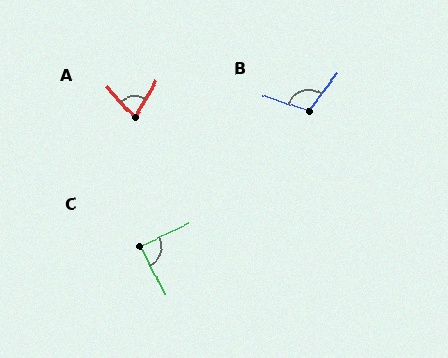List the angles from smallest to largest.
A (72°), C (88°), B (109°).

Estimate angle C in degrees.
Approximately 88 degrees.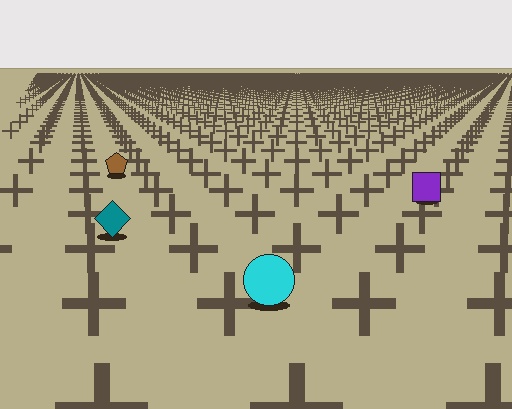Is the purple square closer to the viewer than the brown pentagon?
Yes. The purple square is closer — you can tell from the texture gradient: the ground texture is coarser near it.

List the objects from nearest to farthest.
From nearest to farthest: the cyan circle, the teal diamond, the purple square, the brown pentagon.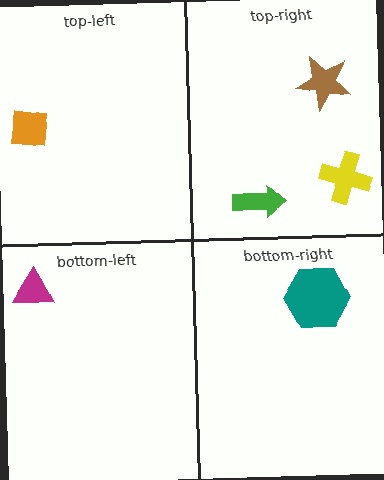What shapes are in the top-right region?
The yellow cross, the green arrow, the brown star.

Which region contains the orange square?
The top-left region.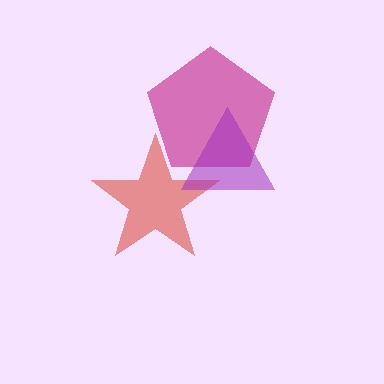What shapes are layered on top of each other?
The layered shapes are: a red star, a magenta pentagon, a purple triangle.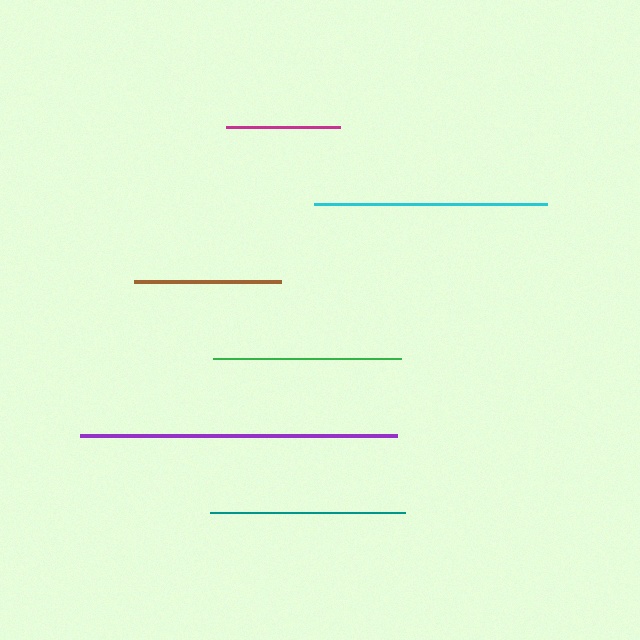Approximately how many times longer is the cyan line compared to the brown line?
The cyan line is approximately 1.6 times the length of the brown line.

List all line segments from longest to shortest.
From longest to shortest: purple, cyan, teal, green, brown, magenta.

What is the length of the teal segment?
The teal segment is approximately 194 pixels long.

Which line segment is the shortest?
The magenta line is the shortest at approximately 114 pixels.